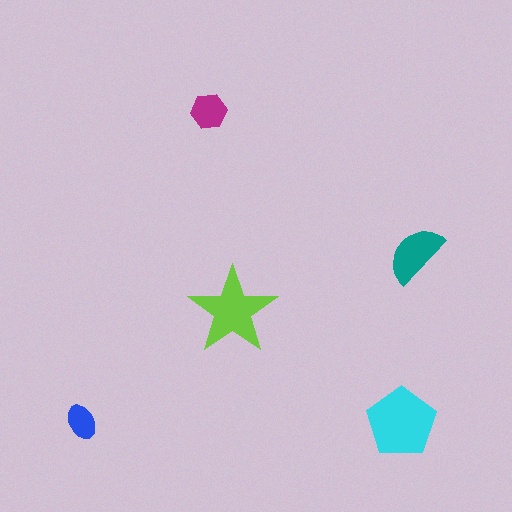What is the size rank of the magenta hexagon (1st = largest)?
4th.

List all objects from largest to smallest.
The cyan pentagon, the lime star, the teal semicircle, the magenta hexagon, the blue ellipse.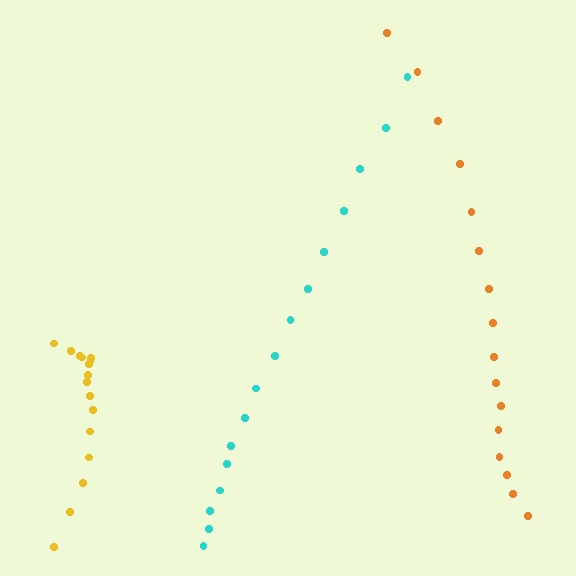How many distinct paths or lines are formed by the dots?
There are 3 distinct paths.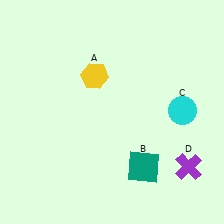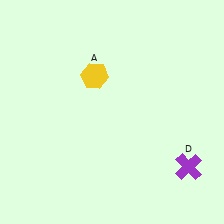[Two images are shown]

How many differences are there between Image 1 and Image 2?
There are 2 differences between the two images.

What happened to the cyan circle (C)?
The cyan circle (C) was removed in Image 2. It was in the top-right area of Image 1.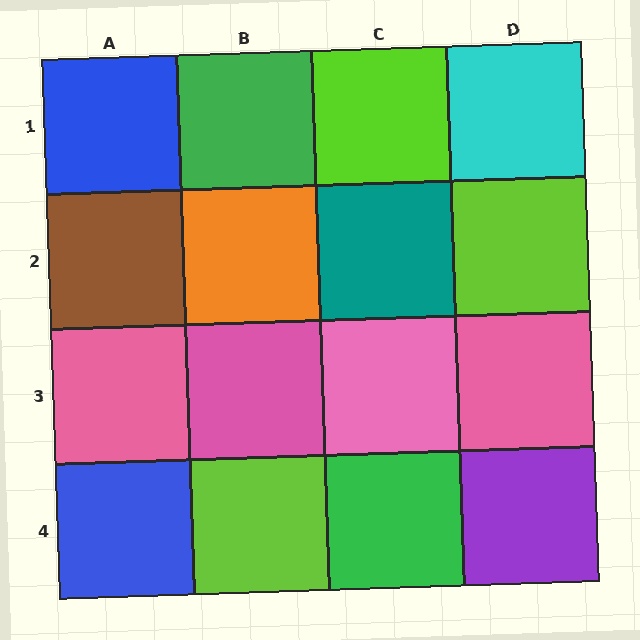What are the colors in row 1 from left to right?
Blue, green, lime, cyan.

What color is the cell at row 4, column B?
Lime.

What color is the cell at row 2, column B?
Orange.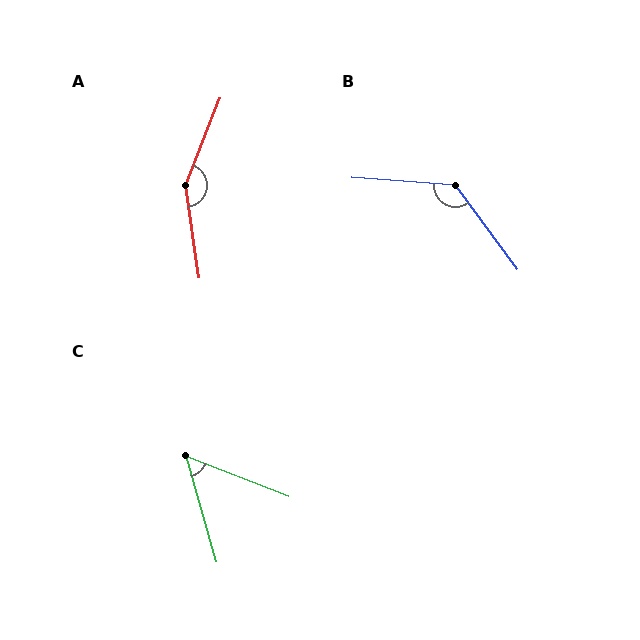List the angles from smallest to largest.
C (53°), B (131°), A (150°).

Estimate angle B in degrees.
Approximately 131 degrees.